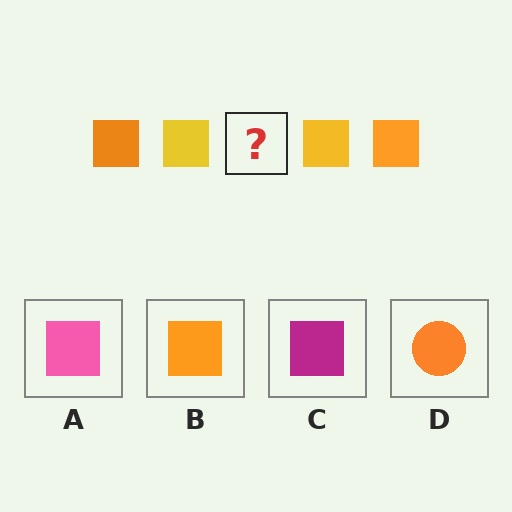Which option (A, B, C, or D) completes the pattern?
B.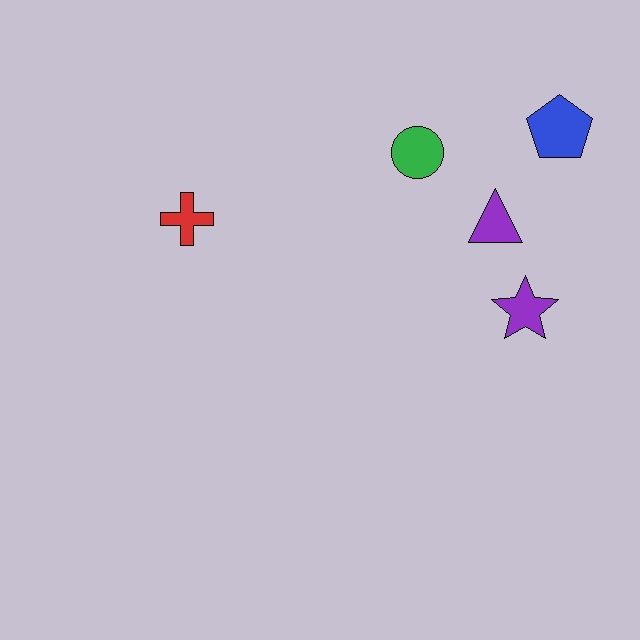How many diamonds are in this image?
There are no diamonds.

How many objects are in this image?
There are 5 objects.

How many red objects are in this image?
There is 1 red object.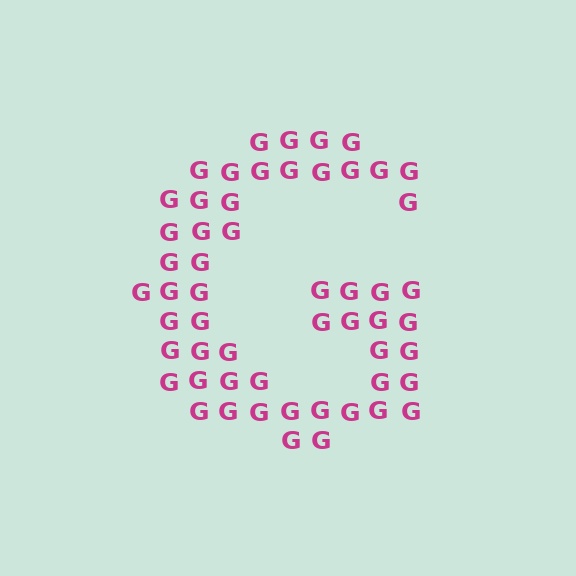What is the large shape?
The large shape is the letter G.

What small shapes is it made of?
It is made of small letter G's.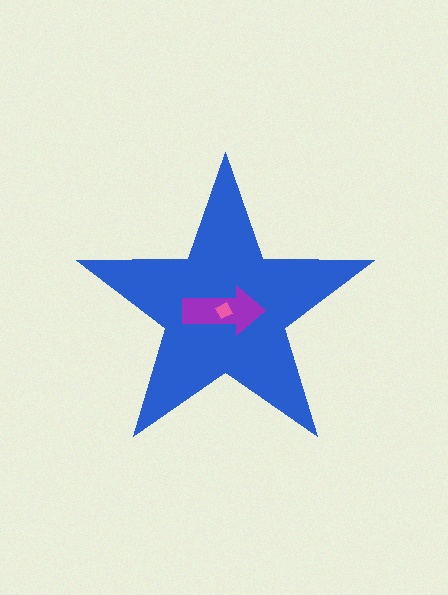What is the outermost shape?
The blue star.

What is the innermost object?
The pink diamond.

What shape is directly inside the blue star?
The purple arrow.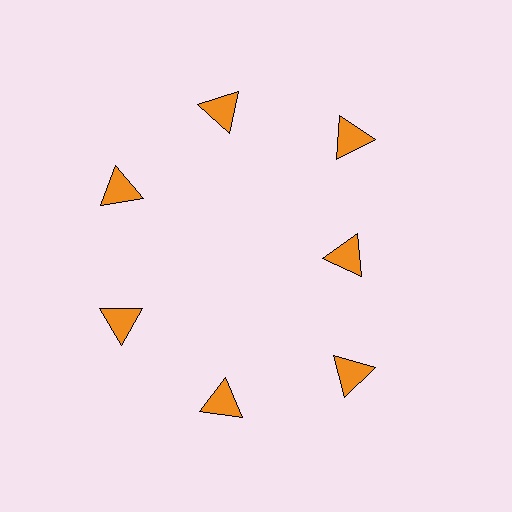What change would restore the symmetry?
The symmetry would be restored by moving it outward, back onto the ring so that all 7 triangles sit at equal angles and equal distance from the center.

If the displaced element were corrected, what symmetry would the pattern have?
It would have 7-fold rotational symmetry — the pattern would map onto itself every 51 degrees.